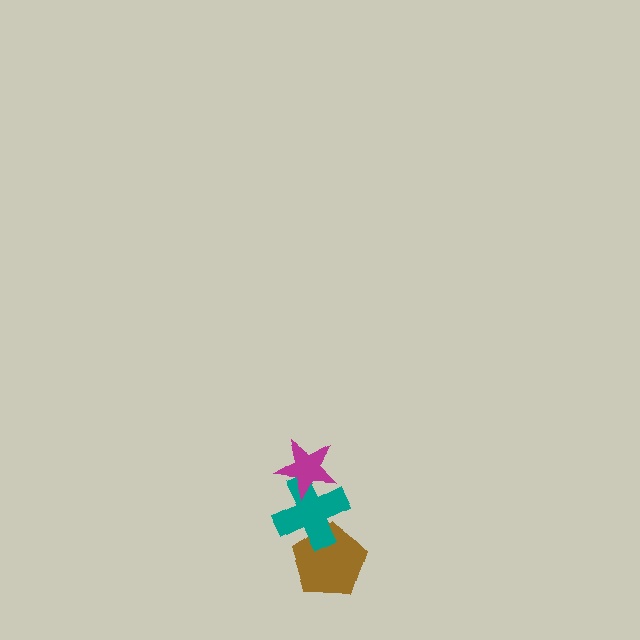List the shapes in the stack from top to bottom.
From top to bottom: the magenta star, the teal cross, the brown pentagon.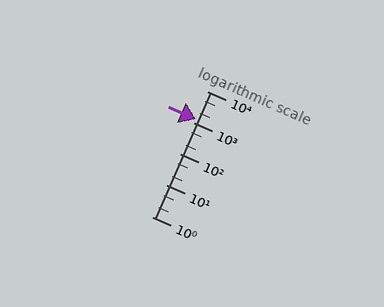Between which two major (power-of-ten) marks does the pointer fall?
The pointer is between 1000 and 10000.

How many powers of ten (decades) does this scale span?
The scale spans 4 decades, from 1 to 10000.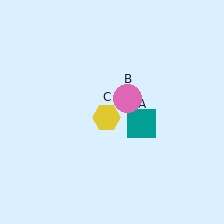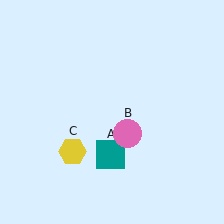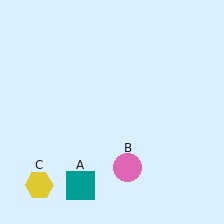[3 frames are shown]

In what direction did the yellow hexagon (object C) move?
The yellow hexagon (object C) moved down and to the left.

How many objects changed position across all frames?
3 objects changed position: teal square (object A), pink circle (object B), yellow hexagon (object C).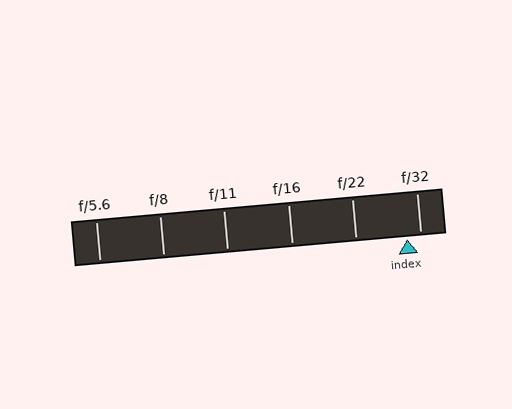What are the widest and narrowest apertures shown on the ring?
The widest aperture shown is f/5.6 and the narrowest is f/32.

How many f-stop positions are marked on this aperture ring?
There are 6 f-stop positions marked.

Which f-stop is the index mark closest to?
The index mark is closest to f/32.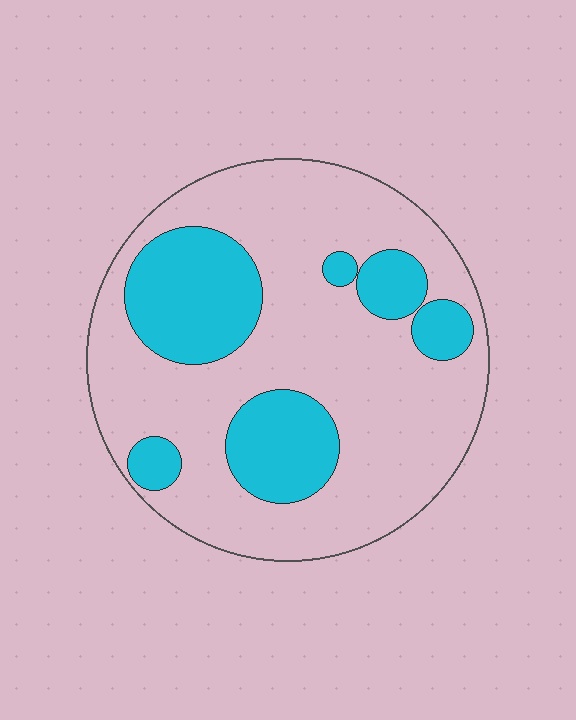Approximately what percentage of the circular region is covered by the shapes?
Approximately 30%.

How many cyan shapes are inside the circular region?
6.